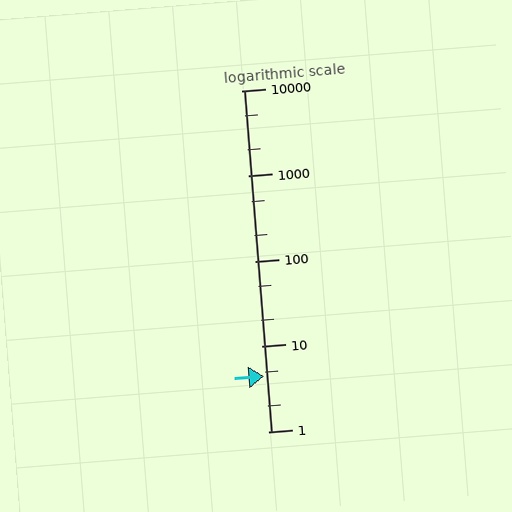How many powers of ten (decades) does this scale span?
The scale spans 4 decades, from 1 to 10000.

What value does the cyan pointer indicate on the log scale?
The pointer indicates approximately 4.4.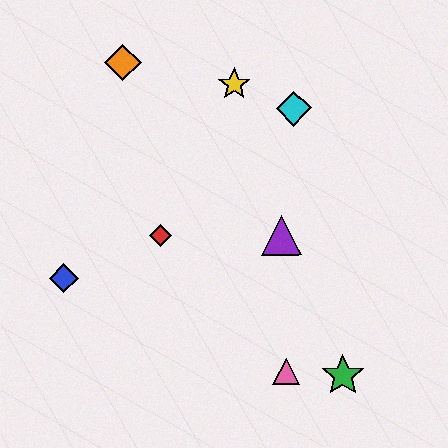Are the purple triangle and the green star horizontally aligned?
No, the purple triangle is at y≈235 and the green star is at y≈376.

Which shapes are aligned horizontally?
The red diamond, the purple triangle are aligned horizontally.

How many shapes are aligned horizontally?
2 shapes (the red diamond, the purple triangle) are aligned horizontally.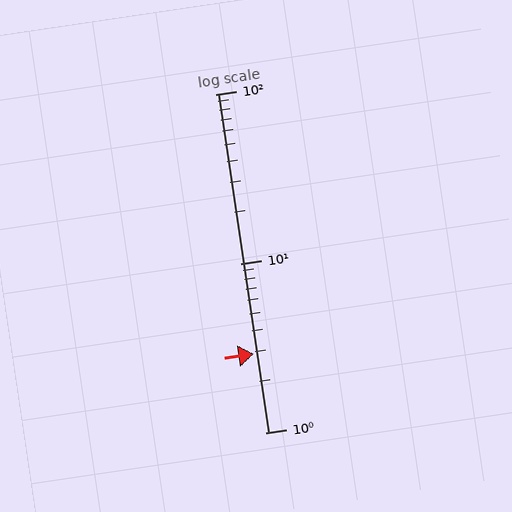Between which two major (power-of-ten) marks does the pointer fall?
The pointer is between 1 and 10.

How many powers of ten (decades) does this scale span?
The scale spans 2 decades, from 1 to 100.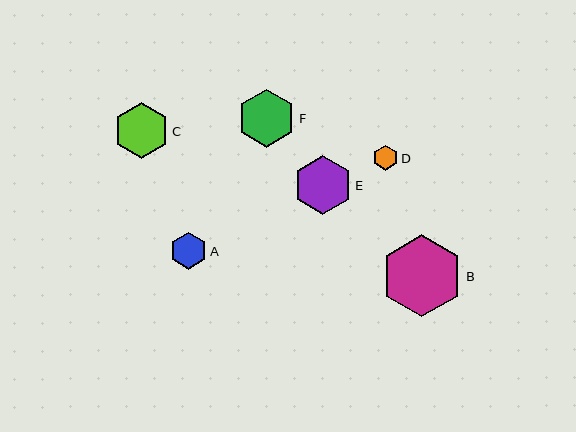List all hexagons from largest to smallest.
From largest to smallest: B, E, F, C, A, D.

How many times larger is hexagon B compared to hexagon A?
Hexagon B is approximately 2.2 times the size of hexagon A.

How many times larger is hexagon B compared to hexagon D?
Hexagon B is approximately 3.2 times the size of hexagon D.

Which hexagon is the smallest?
Hexagon D is the smallest with a size of approximately 25 pixels.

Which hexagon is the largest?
Hexagon B is the largest with a size of approximately 82 pixels.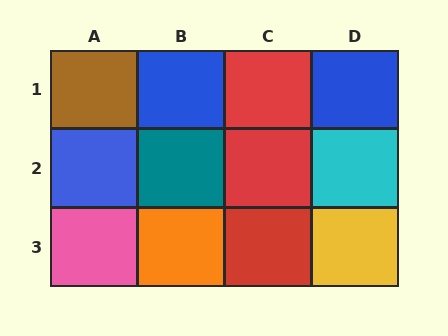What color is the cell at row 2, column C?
Red.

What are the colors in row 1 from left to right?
Brown, blue, red, blue.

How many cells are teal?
1 cell is teal.